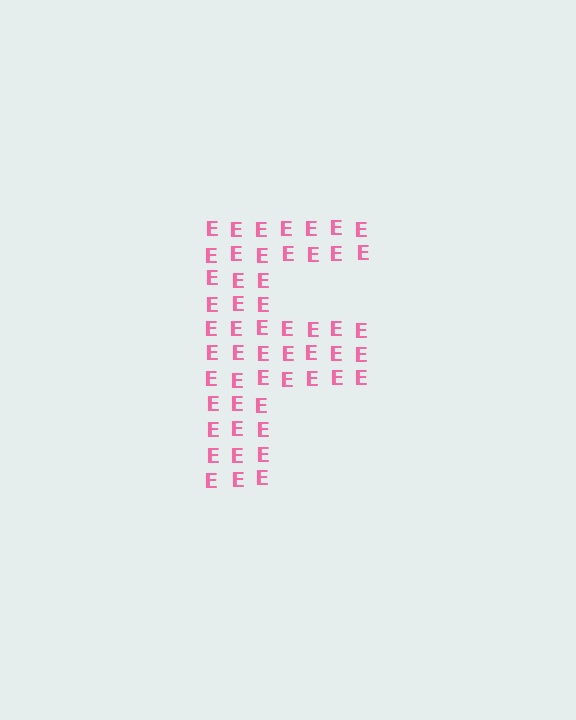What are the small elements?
The small elements are letter E's.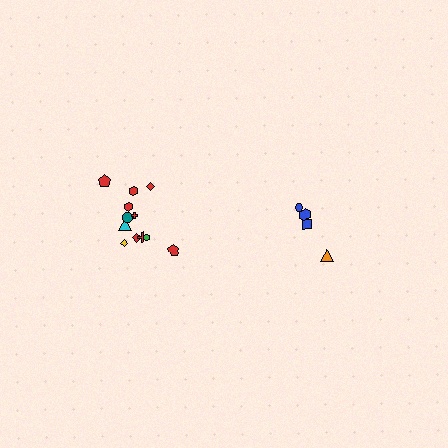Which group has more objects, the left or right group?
The left group.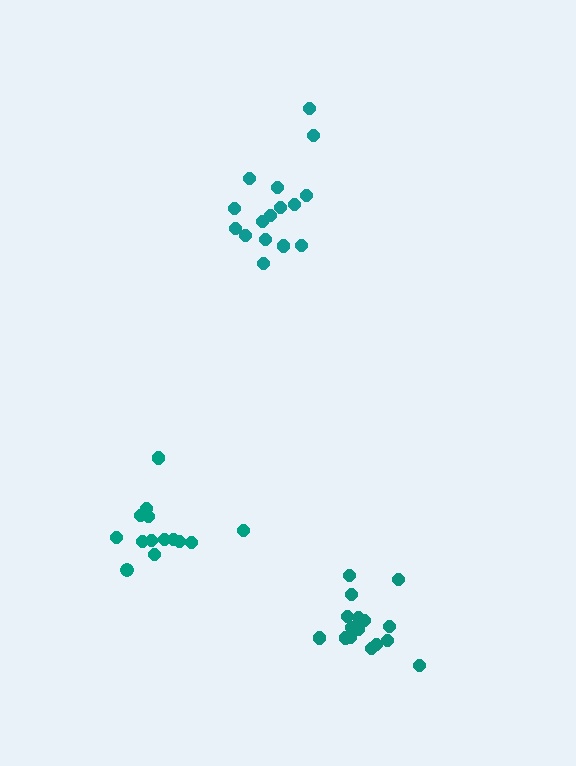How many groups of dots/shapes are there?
There are 3 groups.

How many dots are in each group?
Group 1: 16 dots, Group 2: 16 dots, Group 3: 14 dots (46 total).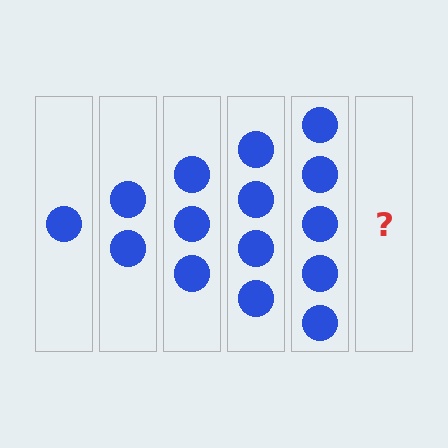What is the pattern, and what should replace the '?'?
The pattern is that each step adds one more circle. The '?' should be 6 circles.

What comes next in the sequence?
The next element should be 6 circles.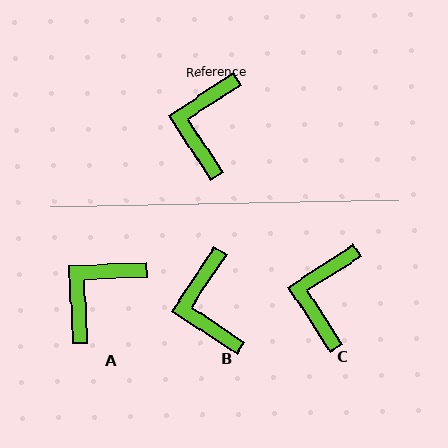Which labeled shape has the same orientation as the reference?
C.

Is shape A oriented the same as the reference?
No, it is off by about 30 degrees.